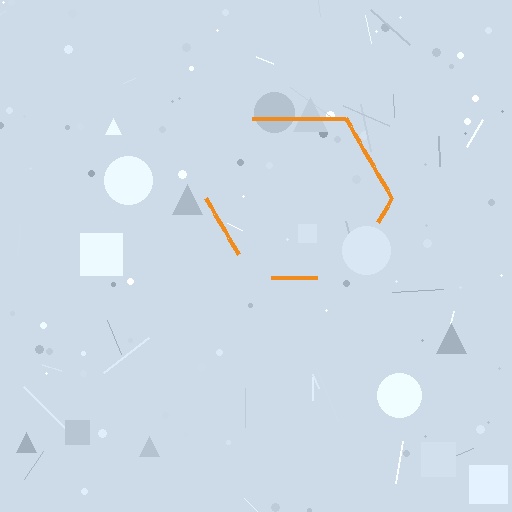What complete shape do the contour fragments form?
The contour fragments form a hexagon.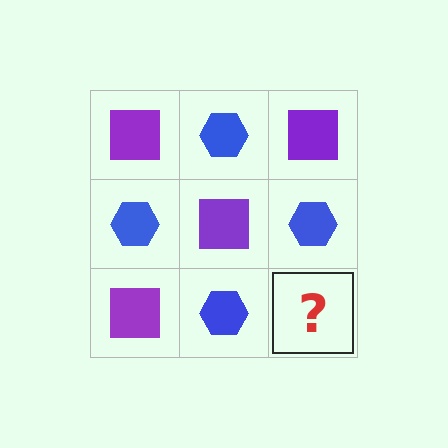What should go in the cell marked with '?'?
The missing cell should contain a purple square.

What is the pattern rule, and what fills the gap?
The rule is that it alternates purple square and blue hexagon in a checkerboard pattern. The gap should be filled with a purple square.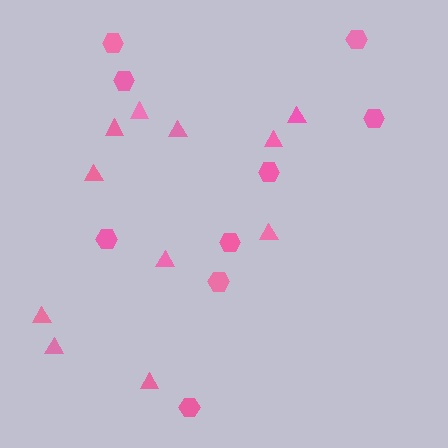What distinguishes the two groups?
There are 2 groups: one group of hexagons (9) and one group of triangles (11).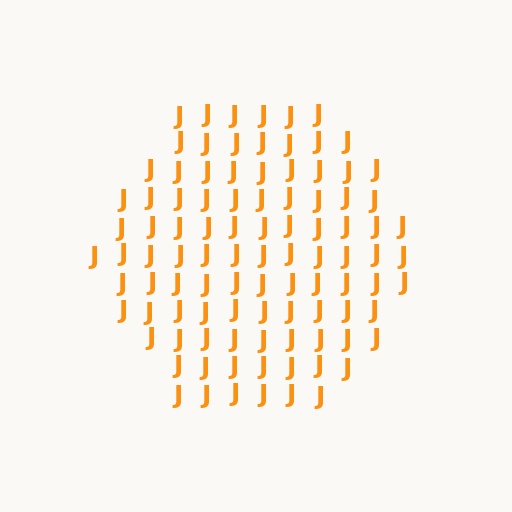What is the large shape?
The large shape is a hexagon.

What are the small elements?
The small elements are letter J's.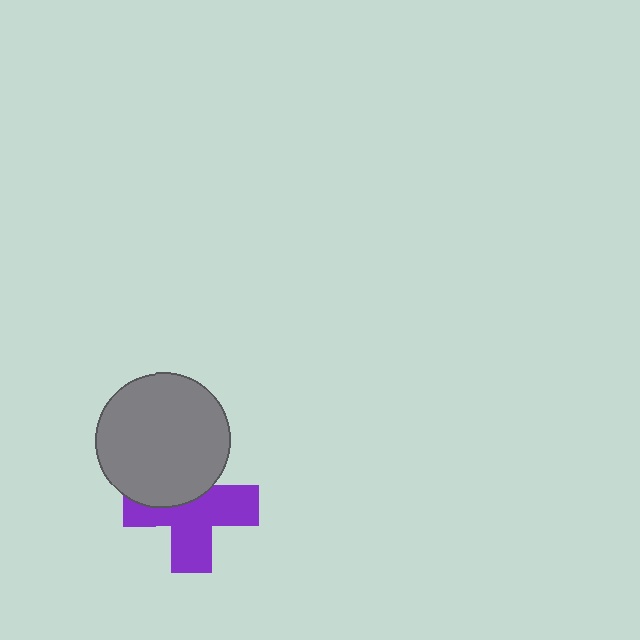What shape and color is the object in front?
The object in front is a gray circle.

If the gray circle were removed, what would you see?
You would see the complete purple cross.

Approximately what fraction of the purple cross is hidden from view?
Roughly 37% of the purple cross is hidden behind the gray circle.